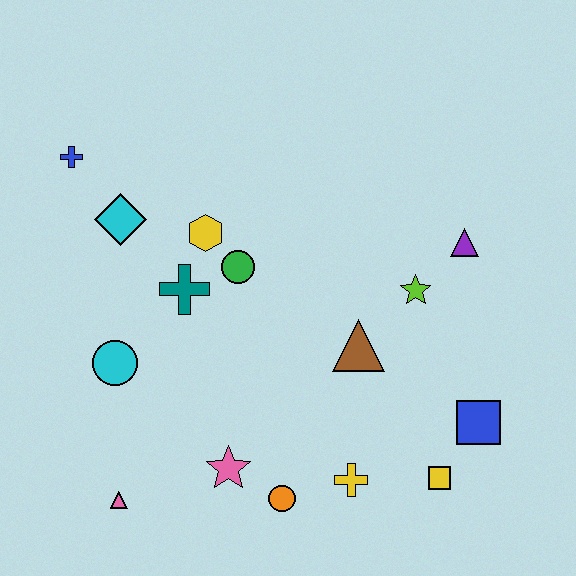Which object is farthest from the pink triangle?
The purple triangle is farthest from the pink triangle.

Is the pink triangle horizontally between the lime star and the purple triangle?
No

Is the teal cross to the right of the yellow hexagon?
No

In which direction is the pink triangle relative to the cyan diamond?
The pink triangle is below the cyan diamond.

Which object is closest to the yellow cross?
The orange circle is closest to the yellow cross.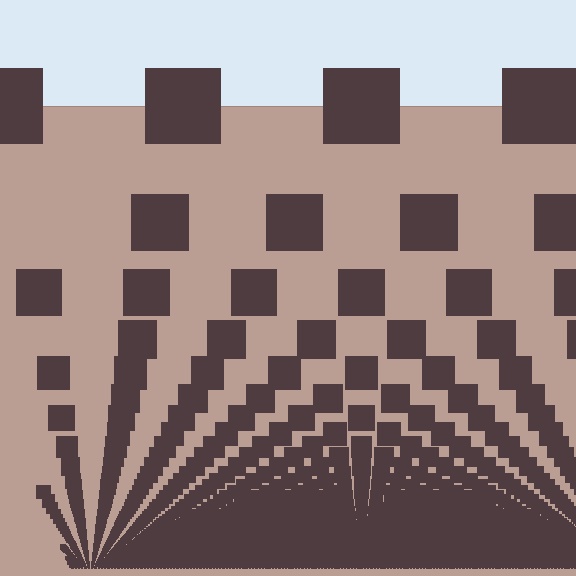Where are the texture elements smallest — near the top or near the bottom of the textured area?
Near the bottom.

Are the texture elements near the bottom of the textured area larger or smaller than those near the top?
Smaller. The gradient is inverted — elements near the bottom are smaller and denser.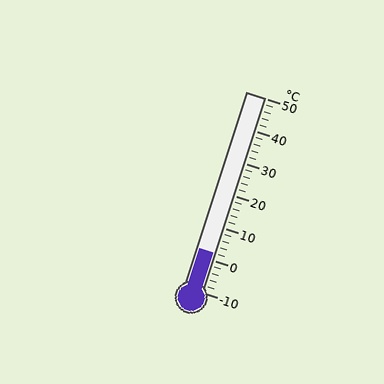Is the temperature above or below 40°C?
The temperature is below 40°C.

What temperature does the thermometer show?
The thermometer shows approximately 2°C.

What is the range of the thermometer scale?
The thermometer scale ranges from -10°C to 50°C.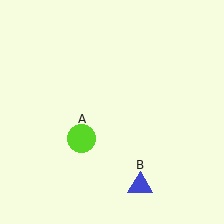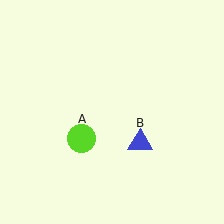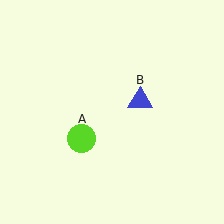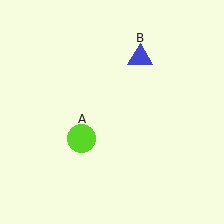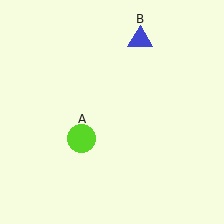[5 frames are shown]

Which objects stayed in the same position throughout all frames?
Lime circle (object A) remained stationary.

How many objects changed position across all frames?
1 object changed position: blue triangle (object B).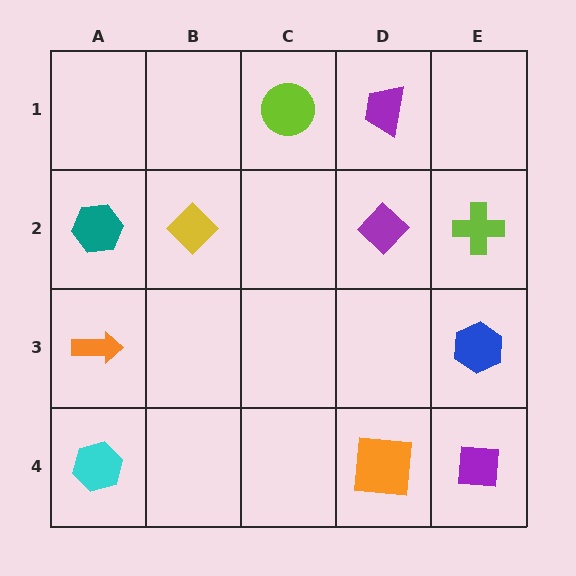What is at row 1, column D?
A purple trapezoid.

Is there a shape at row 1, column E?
No, that cell is empty.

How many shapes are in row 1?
2 shapes.